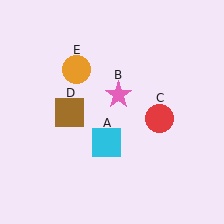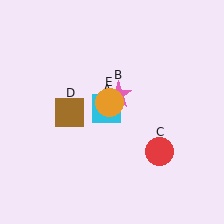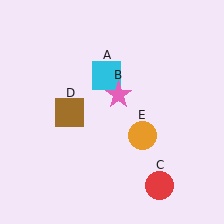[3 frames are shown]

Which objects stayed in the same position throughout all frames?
Pink star (object B) and brown square (object D) remained stationary.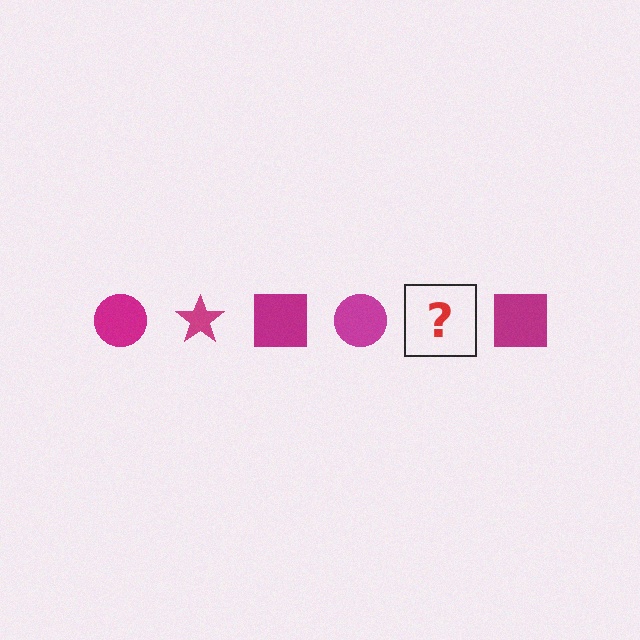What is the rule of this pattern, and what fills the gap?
The rule is that the pattern cycles through circle, star, square shapes in magenta. The gap should be filled with a magenta star.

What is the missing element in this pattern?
The missing element is a magenta star.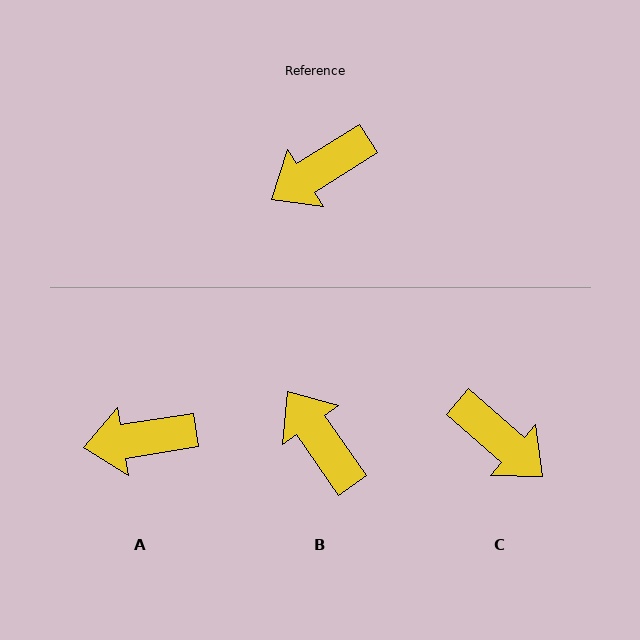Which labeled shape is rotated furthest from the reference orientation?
C, about 106 degrees away.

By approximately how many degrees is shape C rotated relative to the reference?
Approximately 106 degrees counter-clockwise.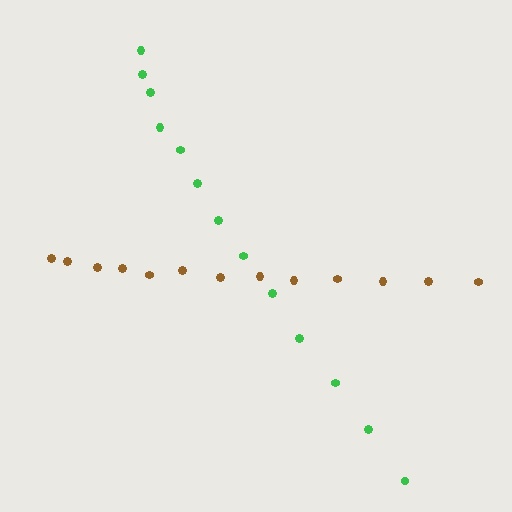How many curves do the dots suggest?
There are 2 distinct paths.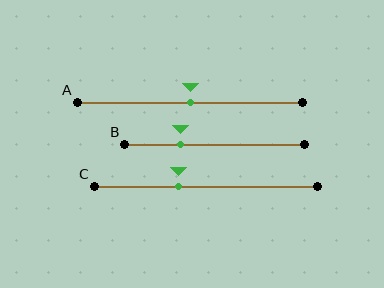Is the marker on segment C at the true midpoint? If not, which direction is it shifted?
No, the marker on segment C is shifted to the left by about 12% of the segment length.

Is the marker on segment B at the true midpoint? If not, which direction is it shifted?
No, the marker on segment B is shifted to the left by about 19% of the segment length.